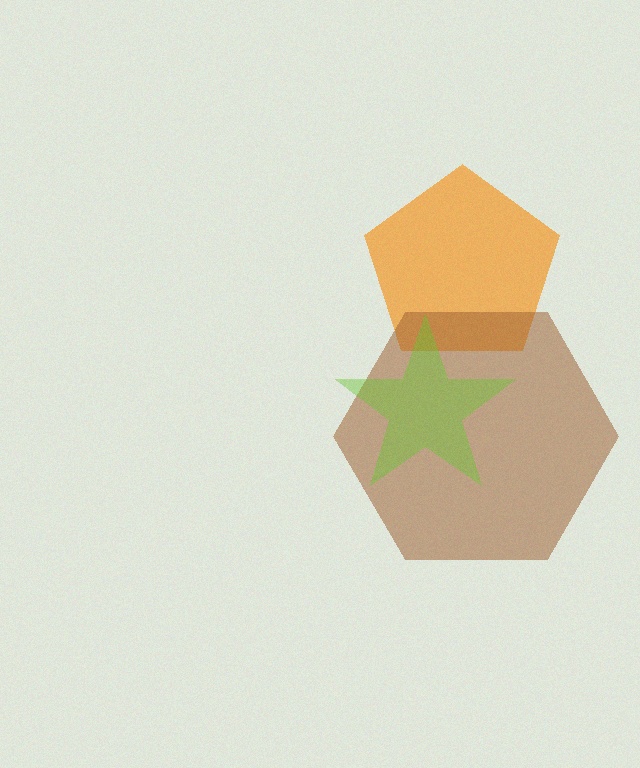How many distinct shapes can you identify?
There are 3 distinct shapes: an orange pentagon, a brown hexagon, a lime star.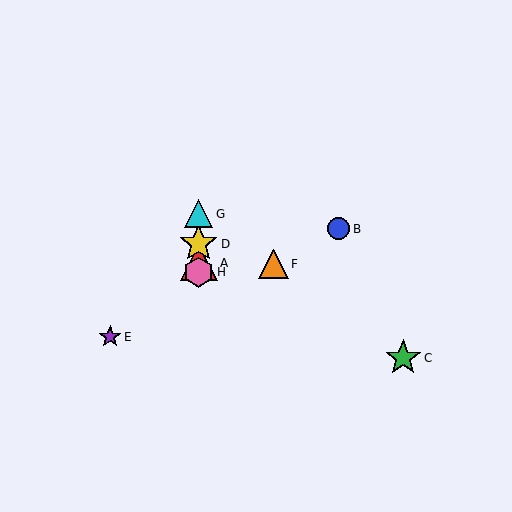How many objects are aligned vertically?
4 objects (A, D, G, H) are aligned vertically.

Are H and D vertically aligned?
Yes, both are at x≈199.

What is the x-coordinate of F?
Object F is at x≈273.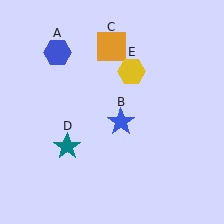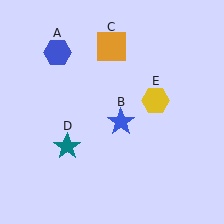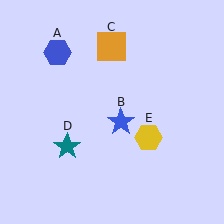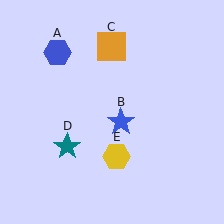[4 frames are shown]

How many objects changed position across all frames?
1 object changed position: yellow hexagon (object E).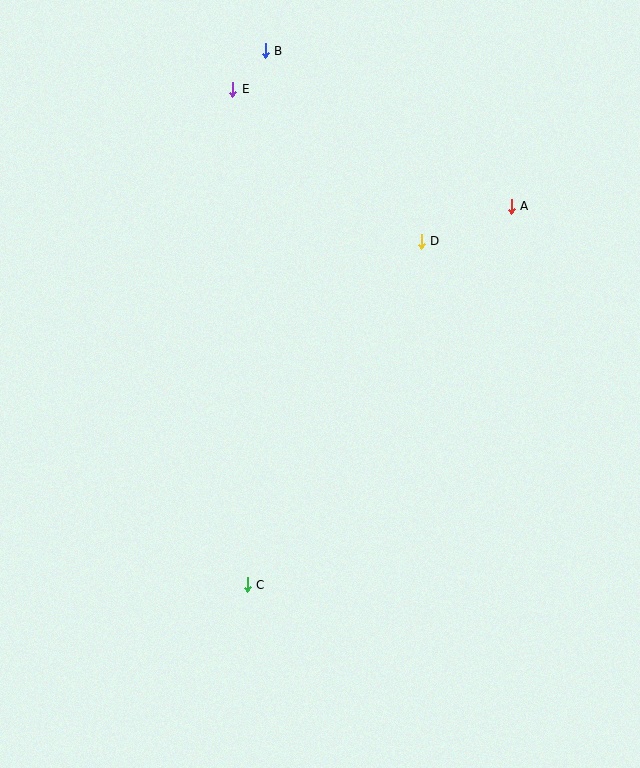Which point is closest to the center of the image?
Point D at (421, 241) is closest to the center.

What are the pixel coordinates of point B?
Point B is at (265, 51).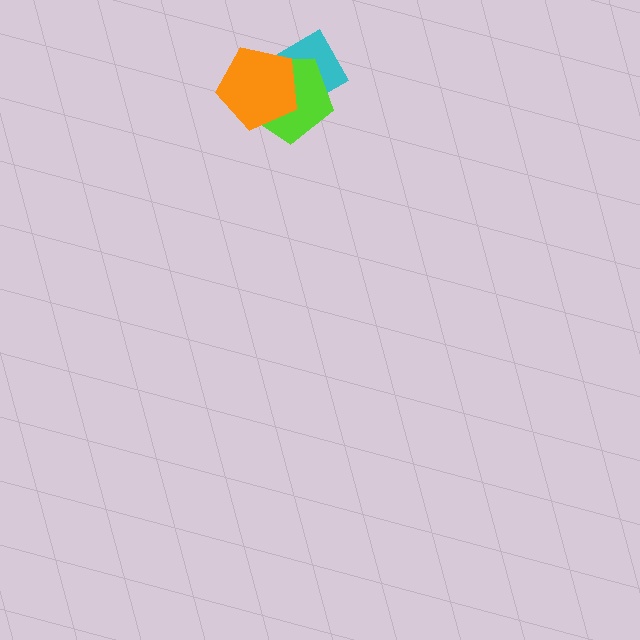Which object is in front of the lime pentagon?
The orange pentagon is in front of the lime pentagon.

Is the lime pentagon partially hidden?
Yes, it is partially covered by another shape.